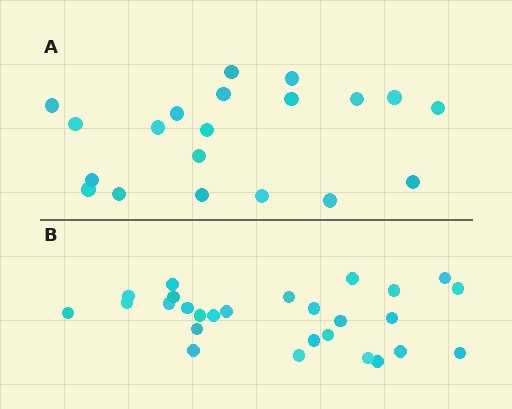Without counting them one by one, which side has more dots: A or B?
Region B (the bottom region) has more dots.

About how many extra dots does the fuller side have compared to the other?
Region B has roughly 8 or so more dots than region A.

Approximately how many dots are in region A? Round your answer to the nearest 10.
About 20 dots.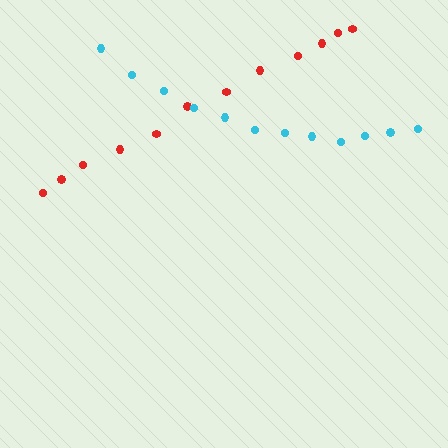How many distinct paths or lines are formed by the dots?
There are 2 distinct paths.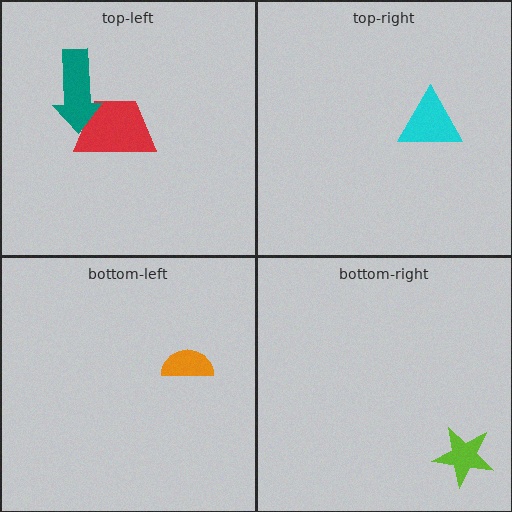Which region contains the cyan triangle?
The top-right region.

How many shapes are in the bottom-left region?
1.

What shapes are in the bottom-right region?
The lime star.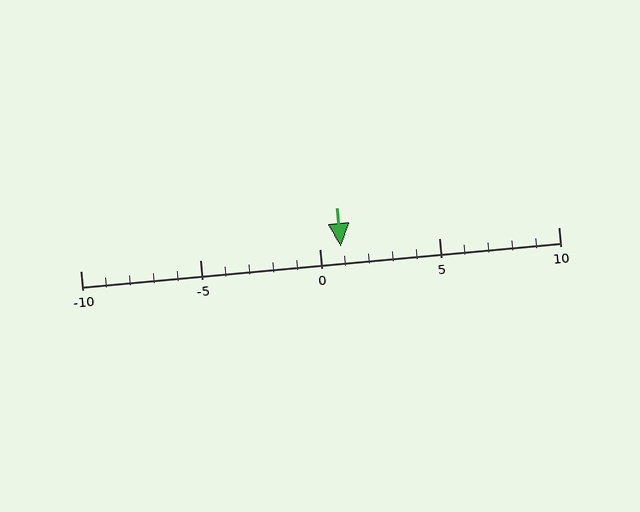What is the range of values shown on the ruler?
The ruler shows values from -10 to 10.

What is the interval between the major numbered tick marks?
The major tick marks are spaced 5 units apart.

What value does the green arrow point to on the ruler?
The green arrow points to approximately 1.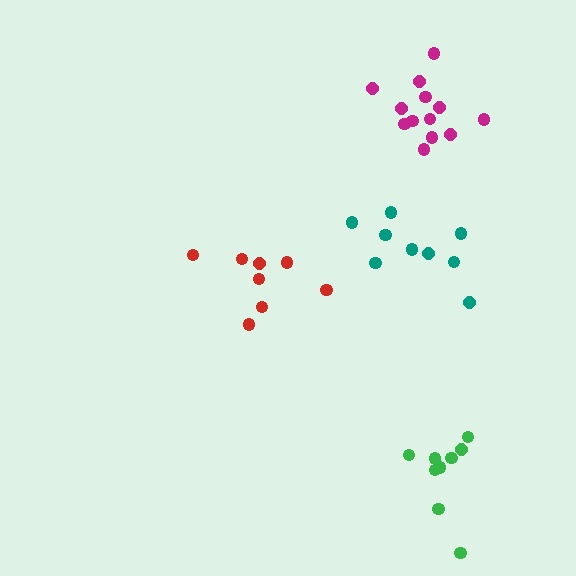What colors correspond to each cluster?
The clusters are colored: green, magenta, red, teal.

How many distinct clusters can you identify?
There are 4 distinct clusters.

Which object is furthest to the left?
The red cluster is leftmost.